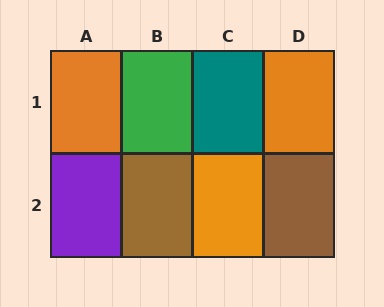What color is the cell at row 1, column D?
Orange.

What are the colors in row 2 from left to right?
Purple, brown, orange, brown.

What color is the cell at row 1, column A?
Orange.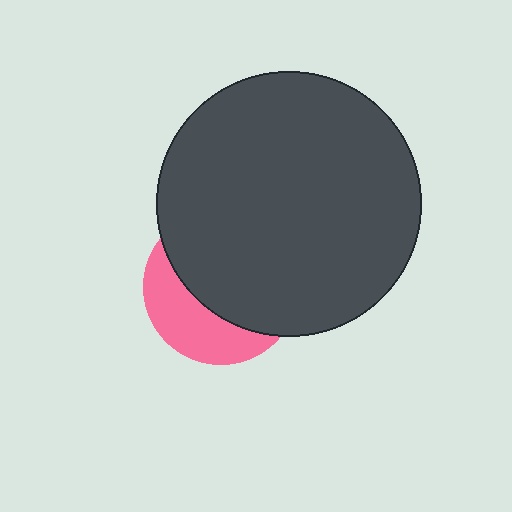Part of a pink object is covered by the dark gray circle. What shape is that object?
It is a circle.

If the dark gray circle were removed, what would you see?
You would see the complete pink circle.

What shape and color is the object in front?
The object in front is a dark gray circle.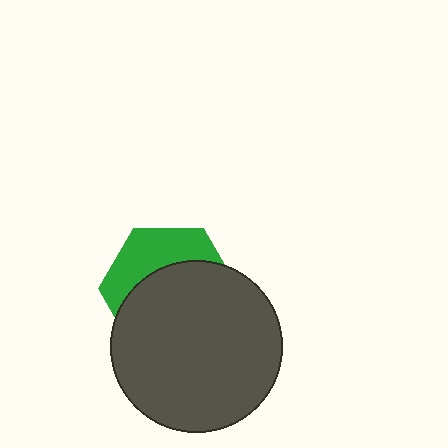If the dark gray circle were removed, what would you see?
You would see the complete green hexagon.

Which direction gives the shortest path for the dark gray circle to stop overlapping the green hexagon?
Moving down gives the shortest separation.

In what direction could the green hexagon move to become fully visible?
The green hexagon could move up. That would shift it out from behind the dark gray circle entirely.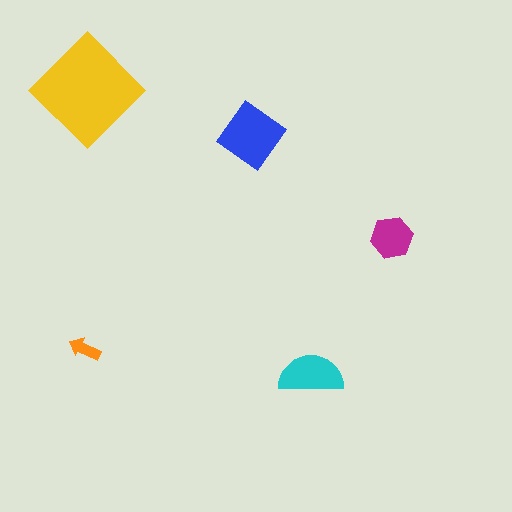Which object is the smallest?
The orange arrow.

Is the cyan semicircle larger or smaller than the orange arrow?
Larger.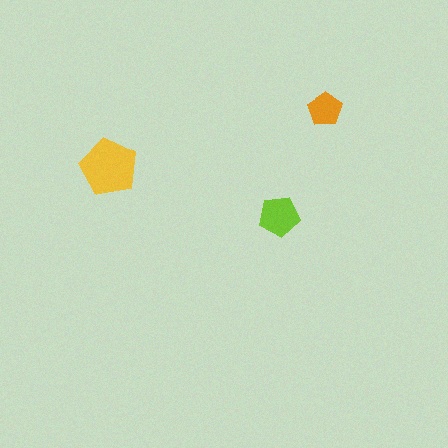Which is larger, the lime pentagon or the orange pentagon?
The lime one.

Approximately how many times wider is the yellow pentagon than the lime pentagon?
About 1.5 times wider.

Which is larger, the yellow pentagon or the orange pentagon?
The yellow one.